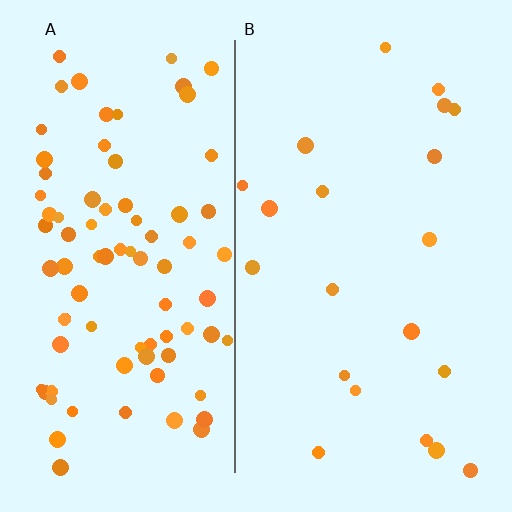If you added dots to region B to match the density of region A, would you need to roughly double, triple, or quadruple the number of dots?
Approximately quadruple.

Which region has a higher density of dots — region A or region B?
A (the left).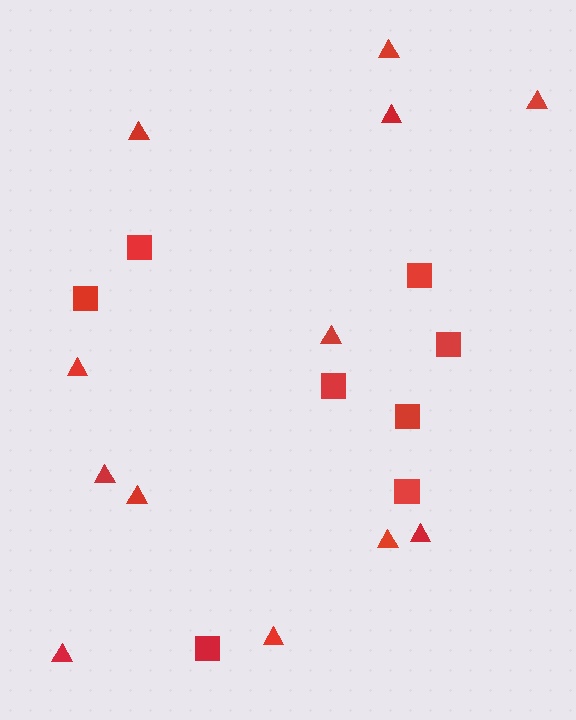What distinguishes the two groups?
There are 2 groups: one group of triangles (12) and one group of squares (8).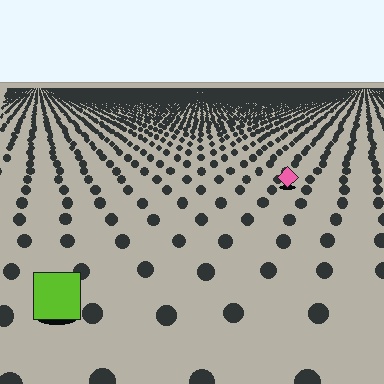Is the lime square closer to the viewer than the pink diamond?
Yes. The lime square is closer — you can tell from the texture gradient: the ground texture is coarser near it.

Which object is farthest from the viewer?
The pink diamond is farthest from the viewer. It appears smaller and the ground texture around it is denser.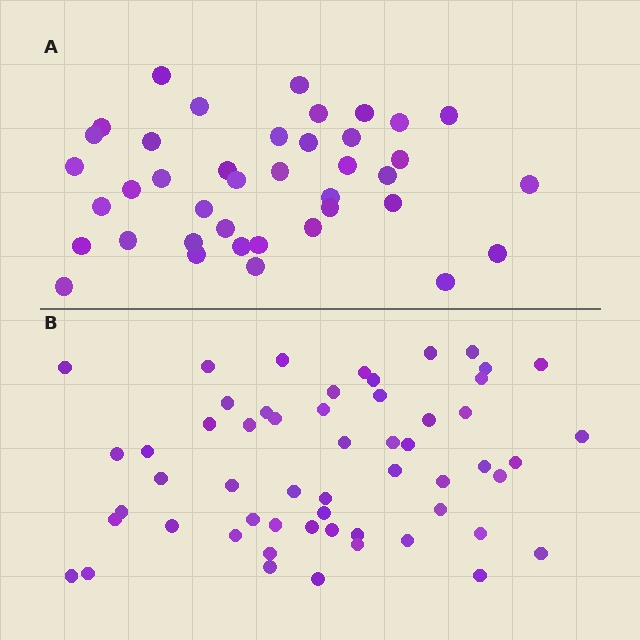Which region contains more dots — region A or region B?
Region B (the bottom region) has more dots.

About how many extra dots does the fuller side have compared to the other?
Region B has approximately 15 more dots than region A.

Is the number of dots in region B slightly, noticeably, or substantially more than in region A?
Region B has noticeably more, but not dramatically so. The ratio is roughly 1.4 to 1.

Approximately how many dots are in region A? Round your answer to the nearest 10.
About 40 dots.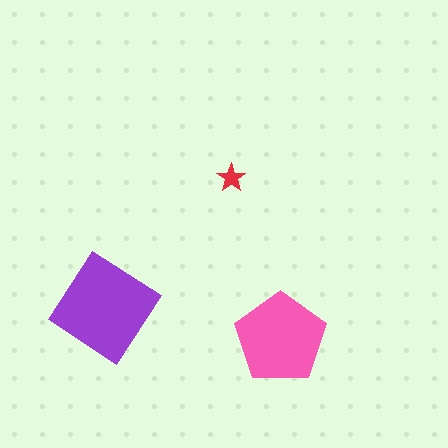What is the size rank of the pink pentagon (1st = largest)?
2nd.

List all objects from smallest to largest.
The red star, the pink pentagon, the purple diamond.